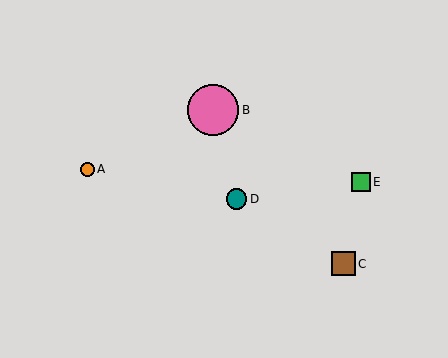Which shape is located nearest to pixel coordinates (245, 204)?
The teal circle (labeled D) at (237, 199) is nearest to that location.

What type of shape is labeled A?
Shape A is an orange circle.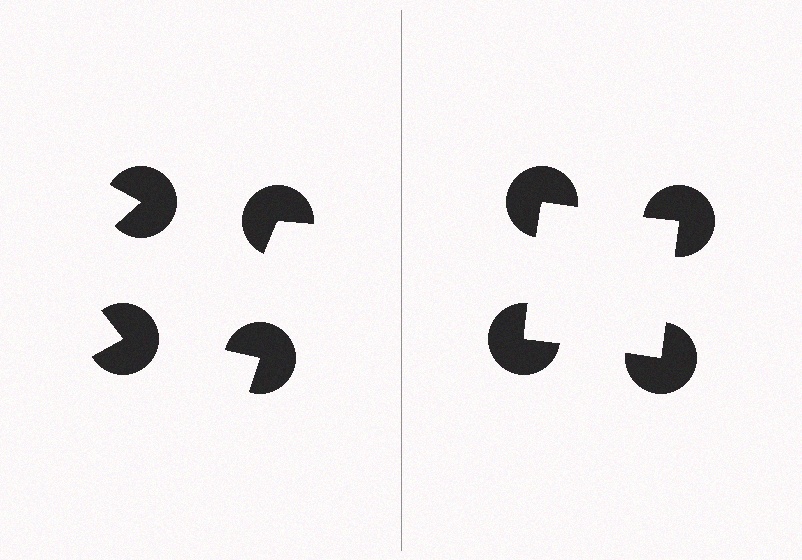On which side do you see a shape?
An illusory square appears on the right side. On the left side the wedge cuts are rotated, so no coherent shape forms.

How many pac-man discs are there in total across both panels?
8 — 4 on each side.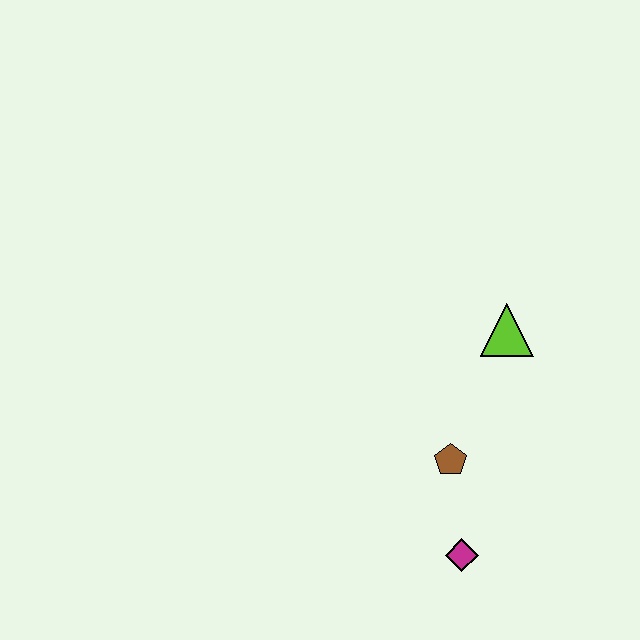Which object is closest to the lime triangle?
The brown pentagon is closest to the lime triangle.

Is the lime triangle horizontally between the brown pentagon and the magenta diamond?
No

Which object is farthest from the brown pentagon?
The lime triangle is farthest from the brown pentagon.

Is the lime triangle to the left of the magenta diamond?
No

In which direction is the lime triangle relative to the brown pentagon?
The lime triangle is above the brown pentagon.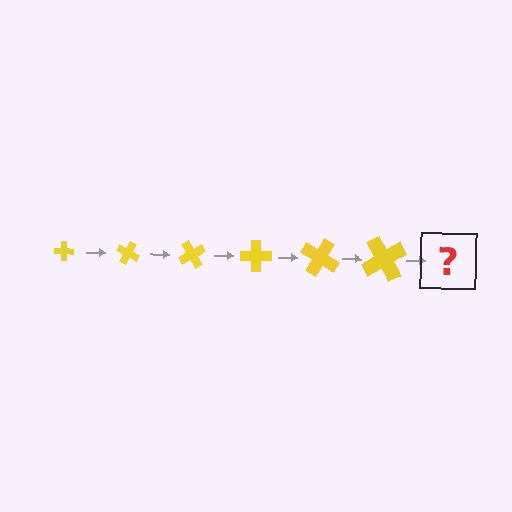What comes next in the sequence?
The next element should be a cross, larger than the previous one and rotated 180 degrees from the start.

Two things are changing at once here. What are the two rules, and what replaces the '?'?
The two rules are that the cross grows larger each step and it rotates 30 degrees each step. The '?' should be a cross, larger than the previous one and rotated 180 degrees from the start.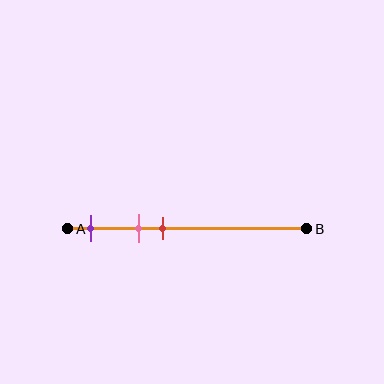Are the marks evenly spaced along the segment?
Yes, the marks are approximately evenly spaced.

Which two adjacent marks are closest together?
The pink and red marks are the closest adjacent pair.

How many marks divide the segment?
There are 3 marks dividing the segment.